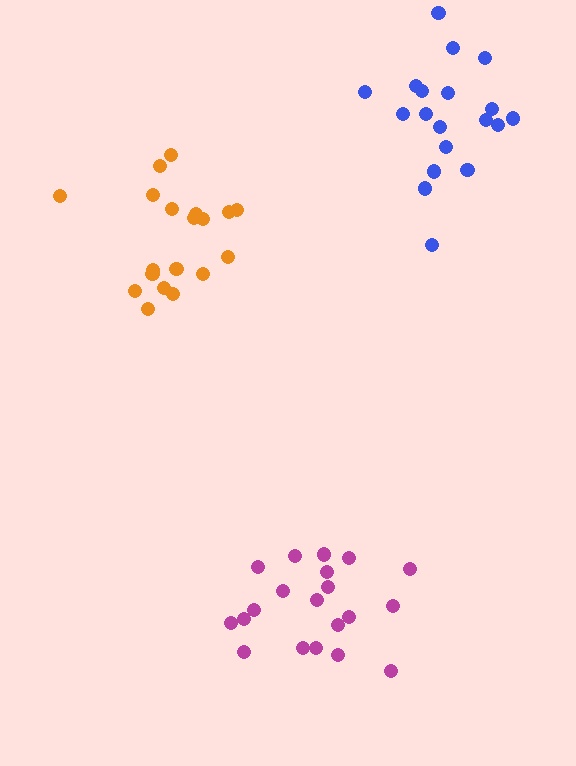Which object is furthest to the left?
The orange cluster is leftmost.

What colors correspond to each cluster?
The clusters are colored: orange, blue, magenta.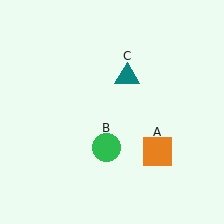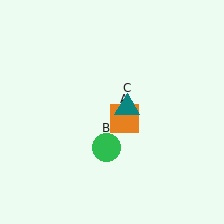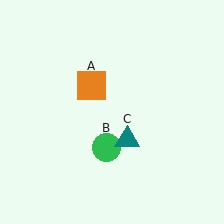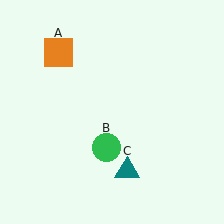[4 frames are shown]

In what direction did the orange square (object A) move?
The orange square (object A) moved up and to the left.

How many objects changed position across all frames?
2 objects changed position: orange square (object A), teal triangle (object C).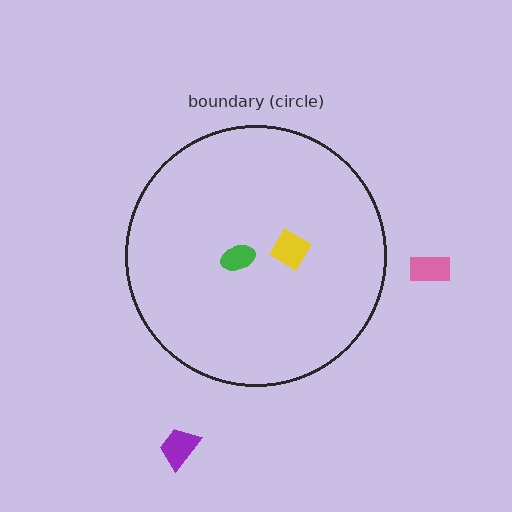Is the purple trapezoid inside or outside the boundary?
Outside.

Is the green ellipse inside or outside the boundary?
Inside.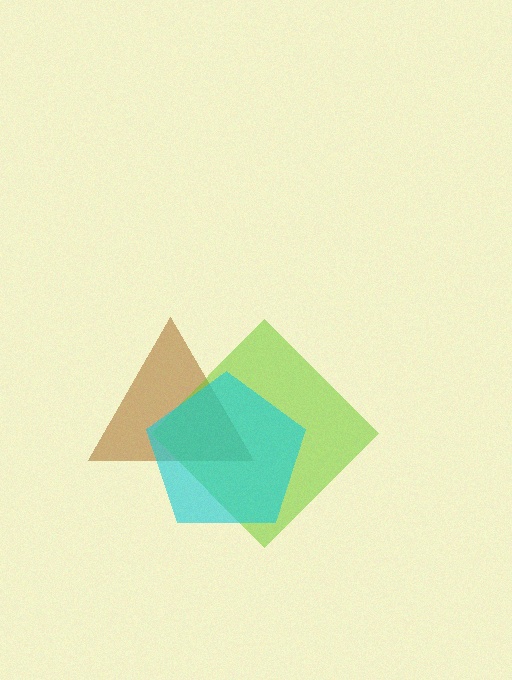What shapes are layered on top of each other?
The layered shapes are: a brown triangle, a lime diamond, a cyan pentagon.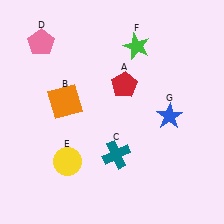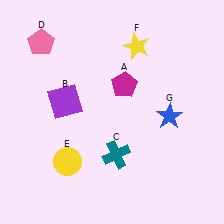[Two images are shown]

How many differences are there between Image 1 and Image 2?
There are 3 differences between the two images.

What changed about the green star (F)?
In Image 1, F is green. In Image 2, it changed to yellow.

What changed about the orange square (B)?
In Image 1, B is orange. In Image 2, it changed to purple.